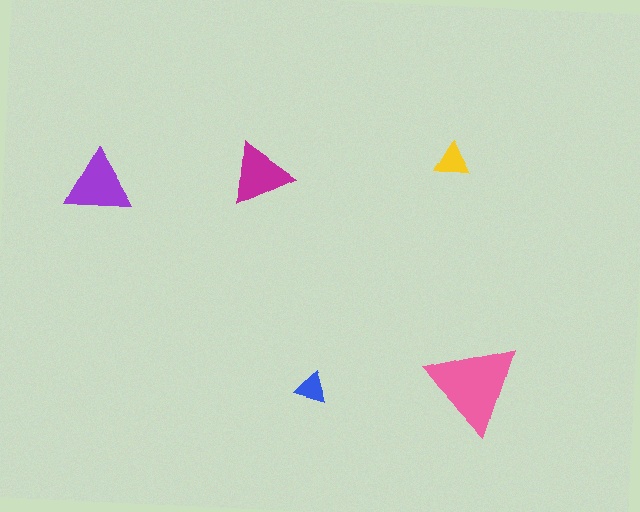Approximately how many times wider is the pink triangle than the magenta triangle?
About 1.5 times wider.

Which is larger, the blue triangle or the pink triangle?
The pink one.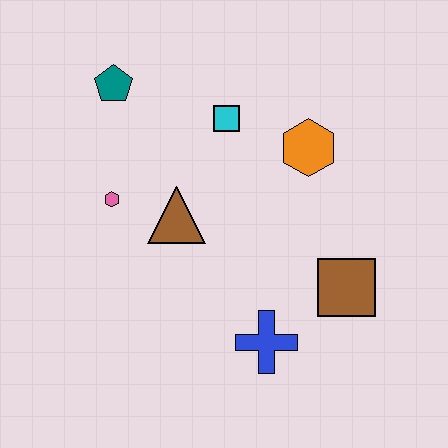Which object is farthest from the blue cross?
The teal pentagon is farthest from the blue cross.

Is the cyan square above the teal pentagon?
No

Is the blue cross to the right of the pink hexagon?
Yes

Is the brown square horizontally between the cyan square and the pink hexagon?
No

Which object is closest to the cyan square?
The orange hexagon is closest to the cyan square.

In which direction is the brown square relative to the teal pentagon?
The brown square is to the right of the teal pentagon.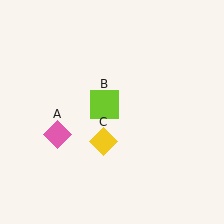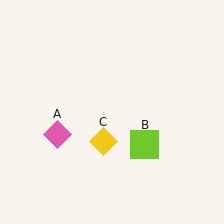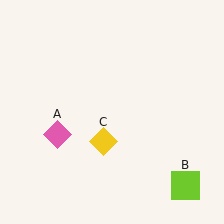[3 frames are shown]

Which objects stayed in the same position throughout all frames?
Pink diamond (object A) and yellow diamond (object C) remained stationary.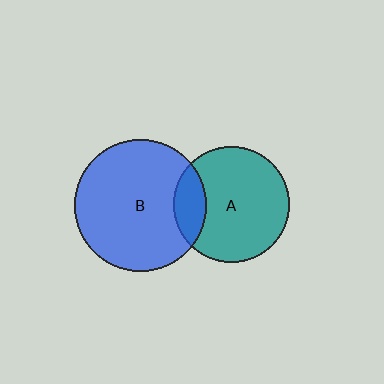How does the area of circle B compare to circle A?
Approximately 1.3 times.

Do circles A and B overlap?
Yes.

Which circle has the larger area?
Circle B (blue).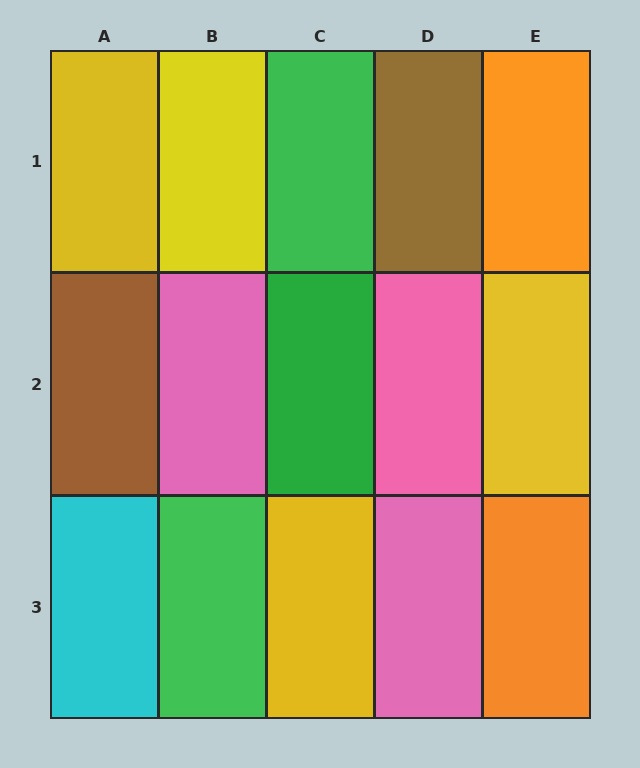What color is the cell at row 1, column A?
Yellow.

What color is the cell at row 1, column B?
Yellow.